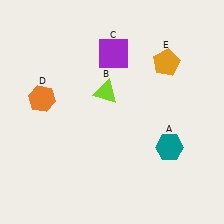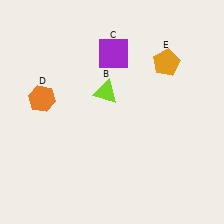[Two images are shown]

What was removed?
The teal hexagon (A) was removed in Image 2.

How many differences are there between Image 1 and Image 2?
There is 1 difference between the two images.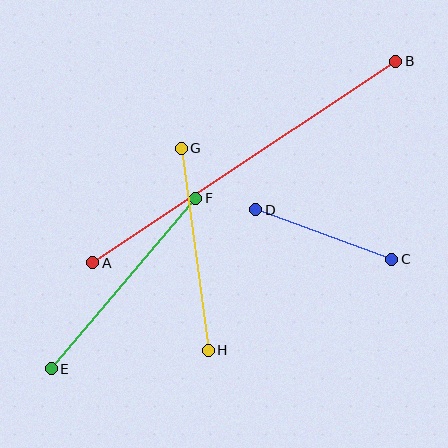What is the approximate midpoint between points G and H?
The midpoint is at approximately (195, 249) pixels.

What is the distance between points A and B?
The distance is approximately 364 pixels.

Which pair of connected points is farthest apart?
Points A and B are farthest apart.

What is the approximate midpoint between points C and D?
The midpoint is at approximately (324, 235) pixels.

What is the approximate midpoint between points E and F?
The midpoint is at approximately (124, 284) pixels.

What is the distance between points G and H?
The distance is approximately 204 pixels.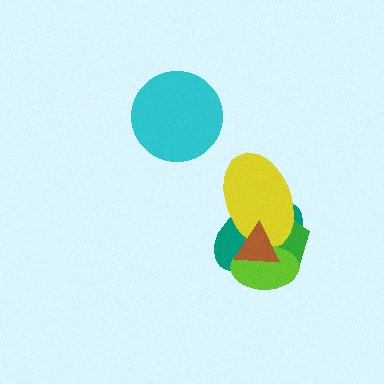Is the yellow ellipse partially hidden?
Yes, it is partially covered by another shape.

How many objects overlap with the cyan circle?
0 objects overlap with the cyan circle.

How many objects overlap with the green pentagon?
4 objects overlap with the green pentagon.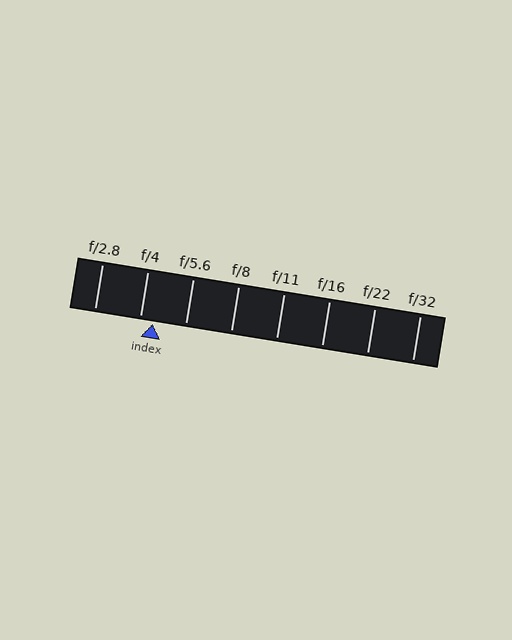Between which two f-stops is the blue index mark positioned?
The index mark is between f/4 and f/5.6.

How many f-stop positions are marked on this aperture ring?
There are 8 f-stop positions marked.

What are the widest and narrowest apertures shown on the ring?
The widest aperture shown is f/2.8 and the narrowest is f/32.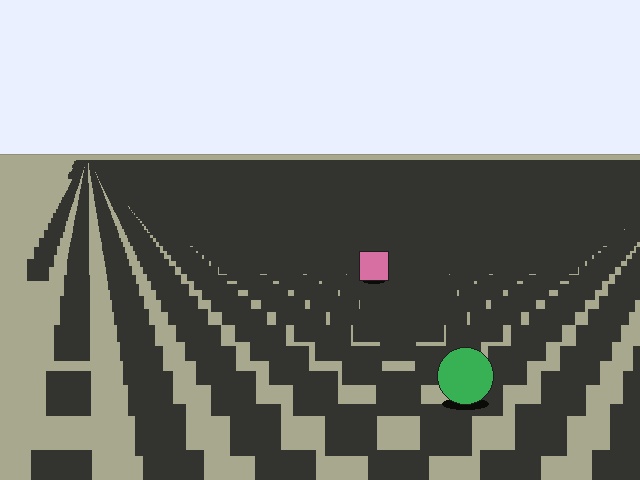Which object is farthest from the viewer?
The pink square is farthest from the viewer. It appears smaller and the ground texture around it is denser.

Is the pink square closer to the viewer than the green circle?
No. The green circle is closer — you can tell from the texture gradient: the ground texture is coarser near it.